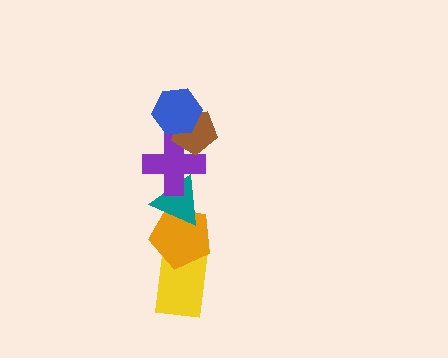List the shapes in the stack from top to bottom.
From top to bottom: the blue hexagon, the brown pentagon, the purple cross, the teal triangle, the orange pentagon, the yellow rectangle.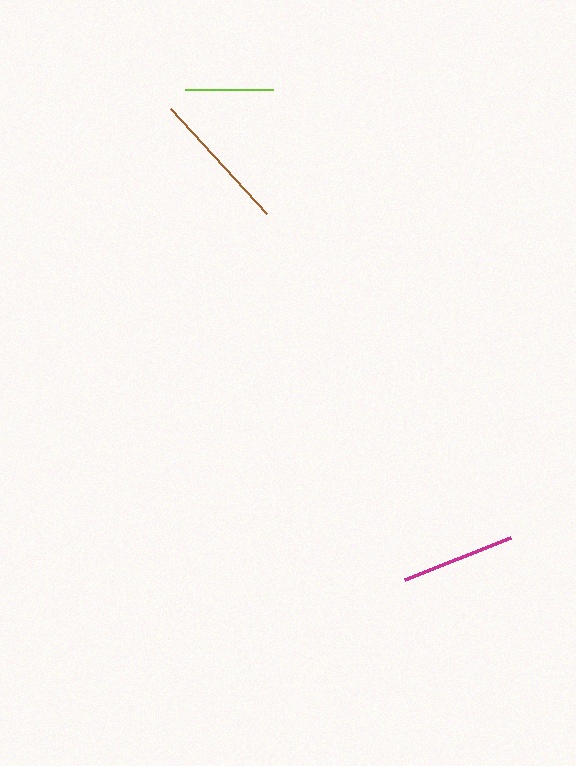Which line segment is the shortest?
The lime line is the shortest at approximately 88 pixels.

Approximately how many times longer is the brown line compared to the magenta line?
The brown line is approximately 1.3 times the length of the magenta line.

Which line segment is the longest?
The brown line is the longest at approximately 142 pixels.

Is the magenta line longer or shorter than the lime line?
The magenta line is longer than the lime line.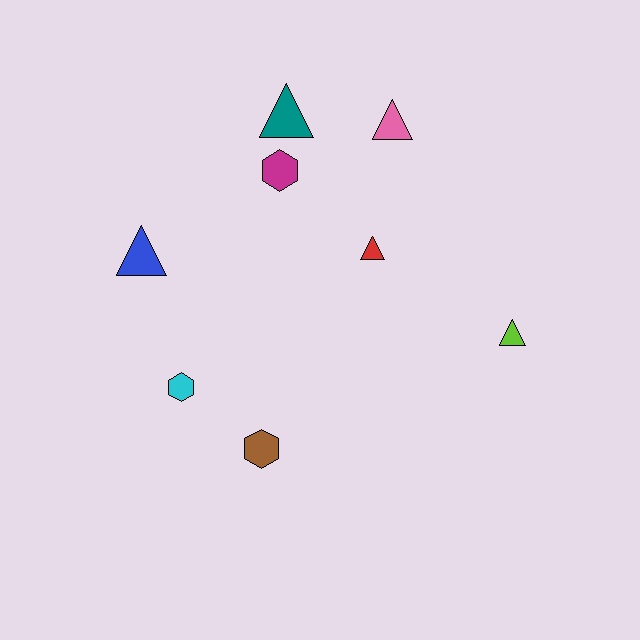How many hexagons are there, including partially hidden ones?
There are 3 hexagons.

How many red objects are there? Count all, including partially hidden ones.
There is 1 red object.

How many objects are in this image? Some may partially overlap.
There are 8 objects.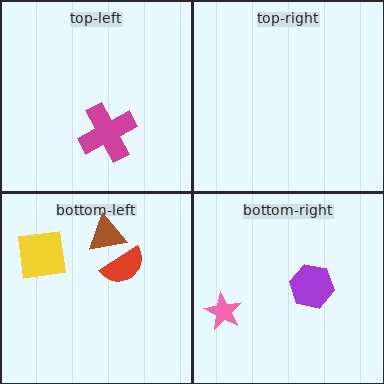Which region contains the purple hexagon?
The bottom-right region.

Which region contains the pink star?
The bottom-right region.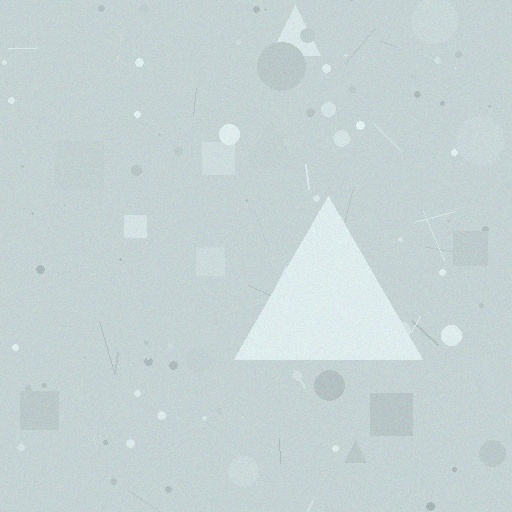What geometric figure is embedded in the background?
A triangle is embedded in the background.